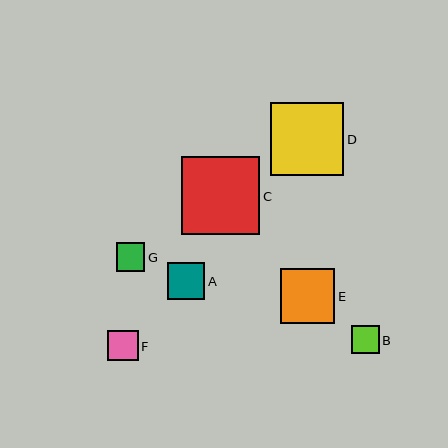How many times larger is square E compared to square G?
Square E is approximately 1.9 times the size of square G.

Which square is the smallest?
Square B is the smallest with a size of approximately 28 pixels.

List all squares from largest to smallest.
From largest to smallest: C, D, E, A, F, G, B.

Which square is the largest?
Square C is the largest with a size of approximately 78 pixels.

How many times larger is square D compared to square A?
Square D is approximately 2.0 times the size of square A.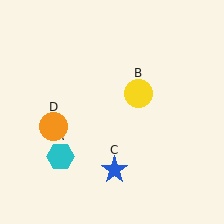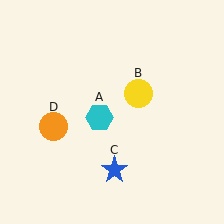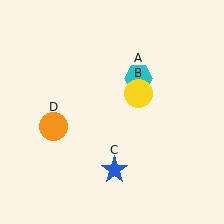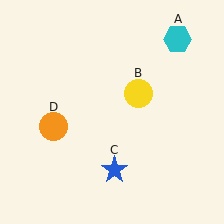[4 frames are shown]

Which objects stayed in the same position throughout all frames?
Yellow circle (object B) and blue star (object C) and orange circle (object D) remained stationary.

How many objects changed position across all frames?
1 object changed position: cyan hexagon (object A).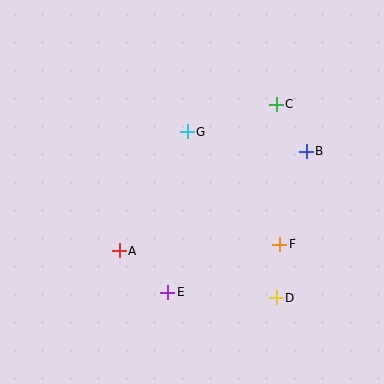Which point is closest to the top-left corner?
Point G is closest to the top-left corner.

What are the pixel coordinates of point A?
Point A is at (119, 251).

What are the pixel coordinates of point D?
Point D is at (276, 298).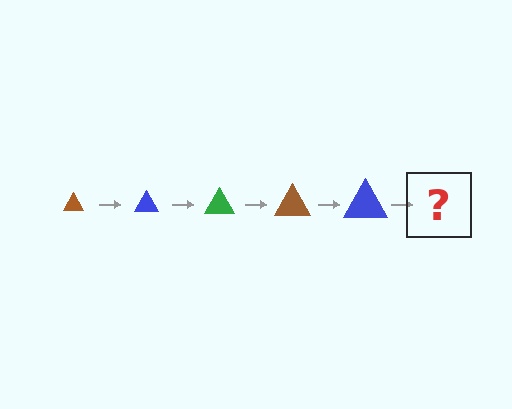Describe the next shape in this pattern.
It should be a green triangle, larger than the previous one.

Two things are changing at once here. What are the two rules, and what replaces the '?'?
The two rules are that the triangle grows larger each step and the color cycles through brown, blue, and green. The '?' should be a green triangle, larger than the previous one.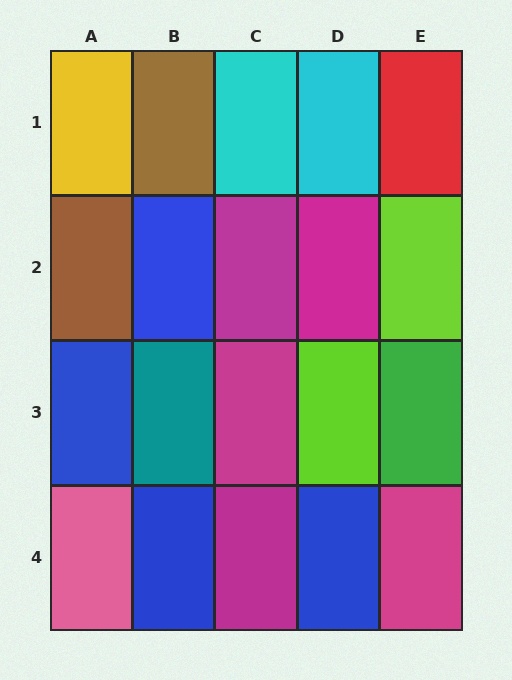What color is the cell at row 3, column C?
Magenta.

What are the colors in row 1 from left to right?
Yellow, brown, cyan, cyan, red.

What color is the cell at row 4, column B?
Blue.